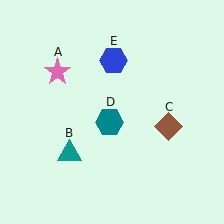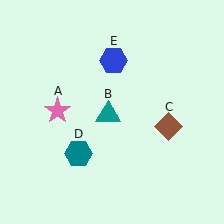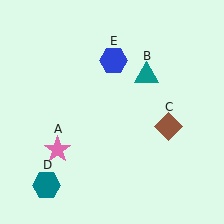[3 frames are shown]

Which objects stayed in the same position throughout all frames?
Brown diamond (object C) and blue hexagon (object E) remained stationary.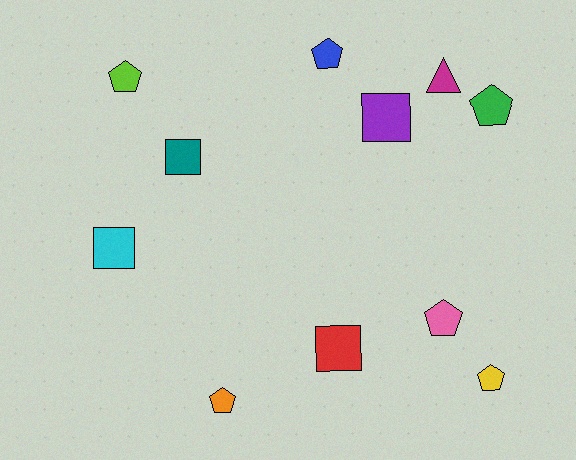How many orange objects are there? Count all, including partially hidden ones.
There is 1 orange object.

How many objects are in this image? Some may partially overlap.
There are 11 objects.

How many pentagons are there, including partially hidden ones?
There are 6 pentagons.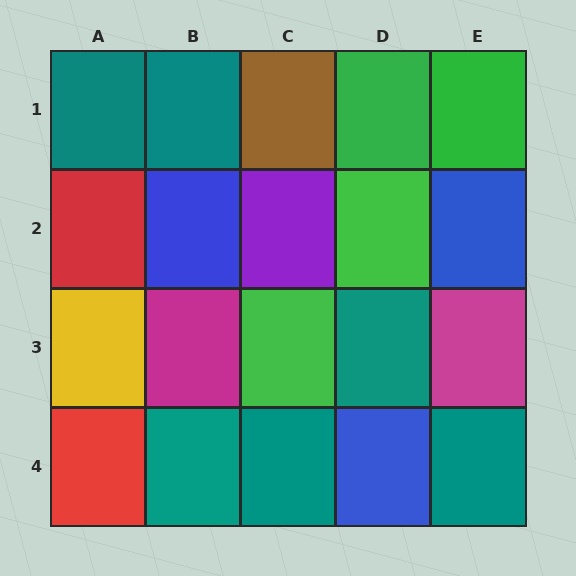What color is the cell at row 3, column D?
Teal.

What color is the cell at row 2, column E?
Blue.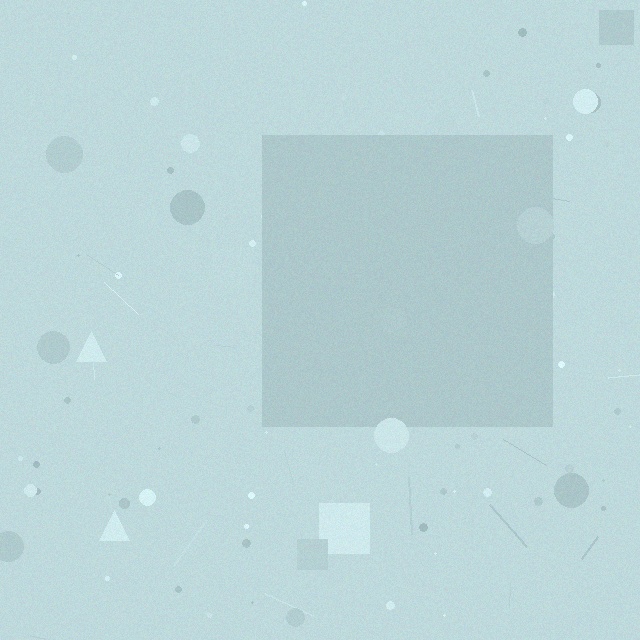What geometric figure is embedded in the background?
A square is embedded in the background.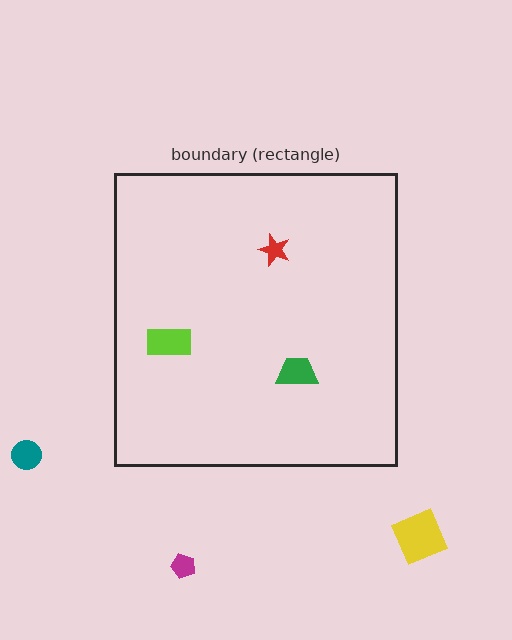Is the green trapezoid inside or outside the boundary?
Inside.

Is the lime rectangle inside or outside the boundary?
Inside.